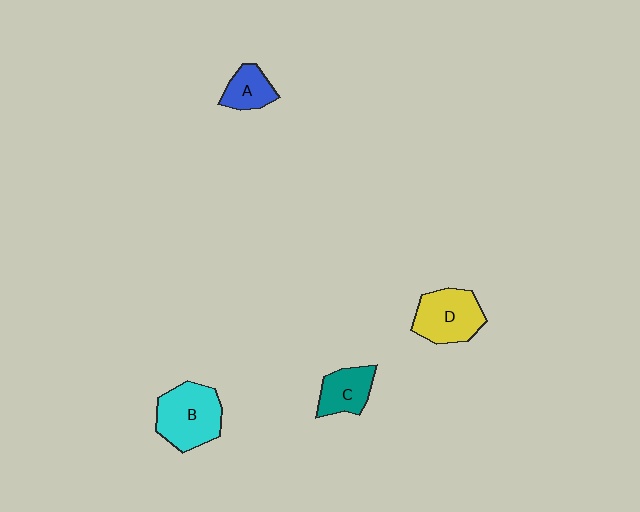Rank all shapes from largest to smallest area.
From largest to smallest: B (cyan), D (yellow), C (teal), A (blue).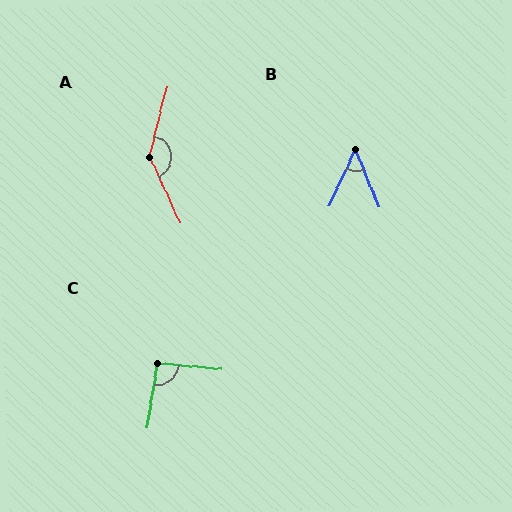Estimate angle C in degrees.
Approximately 94 degrees.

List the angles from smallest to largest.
B (48°), C (94°), A (141°).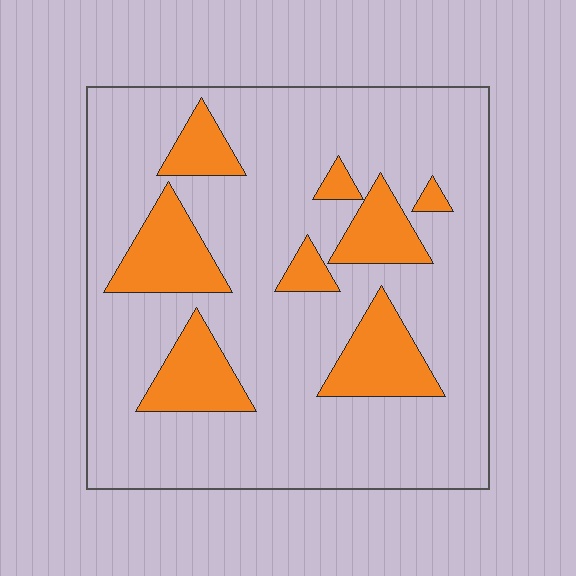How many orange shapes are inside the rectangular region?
8.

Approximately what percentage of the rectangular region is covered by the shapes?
Approximately 20%.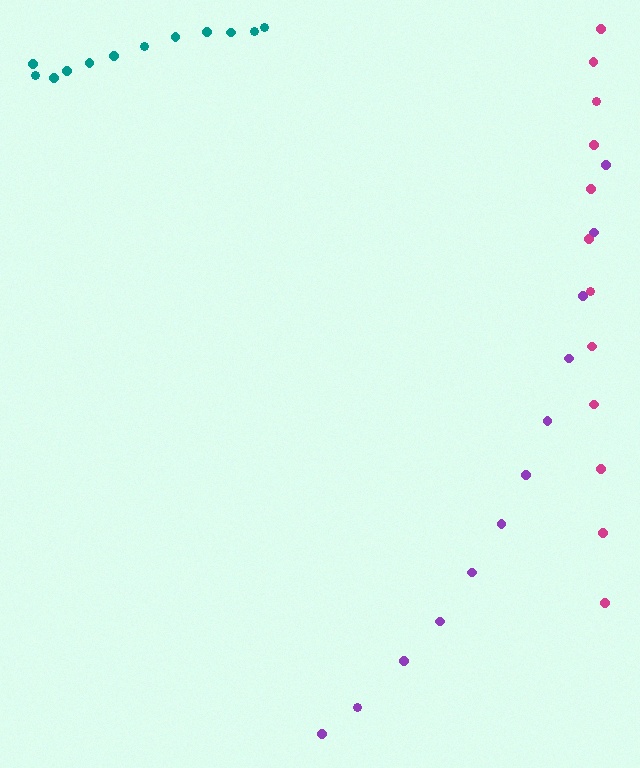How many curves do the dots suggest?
There are 3 distinct paths.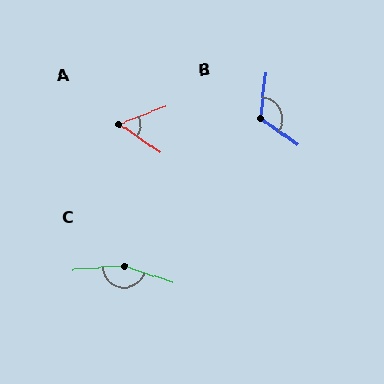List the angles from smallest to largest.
A (55°), B (119°), C (157°).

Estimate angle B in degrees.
Approximately 119 degrees.